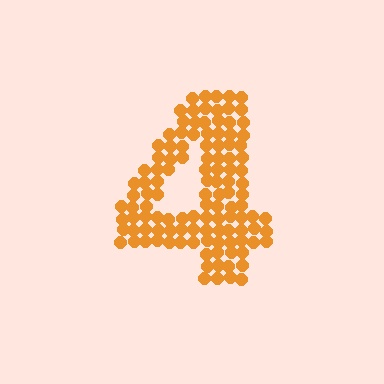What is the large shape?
The large shape is the digit 4.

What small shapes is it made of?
It is made of small circles.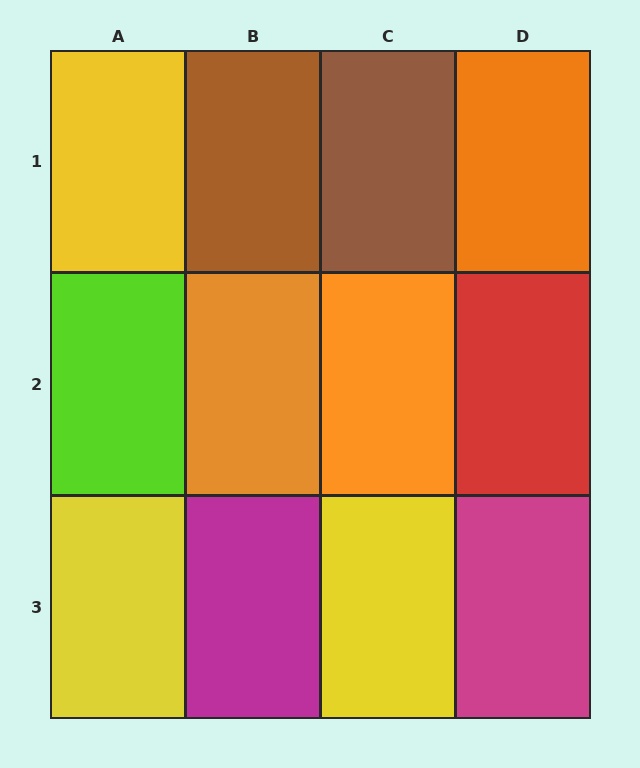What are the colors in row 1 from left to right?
Yellow, brown, brown, orange.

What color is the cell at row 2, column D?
Red.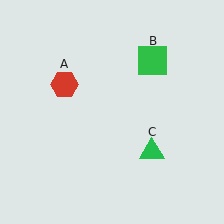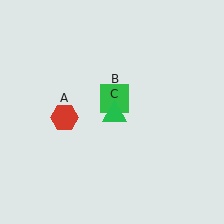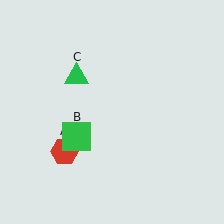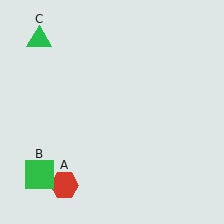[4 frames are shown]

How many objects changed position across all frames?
3 objects changed position: red hexagon (object A), green square (object B), green triangle (object C).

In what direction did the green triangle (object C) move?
The green triangle (object C) moved up and to the left.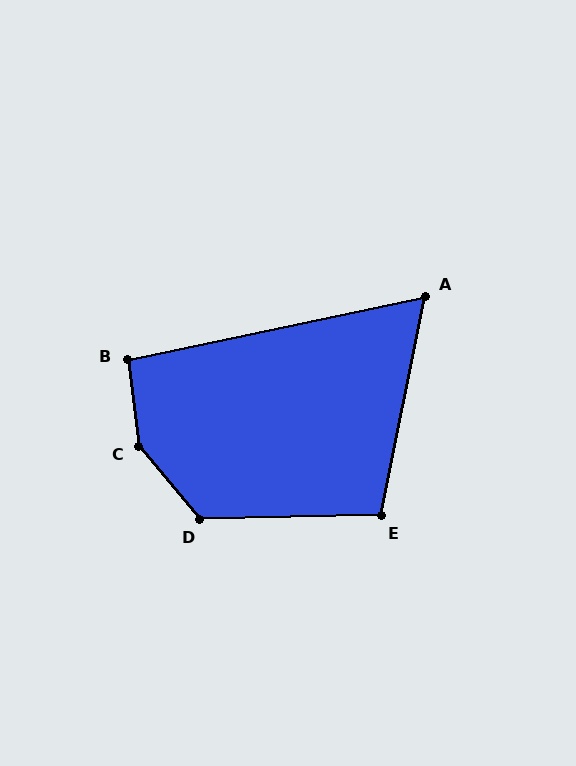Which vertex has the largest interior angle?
C, at approximately 147 degrees.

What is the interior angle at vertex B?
Approximately 94 degrees (approximately right).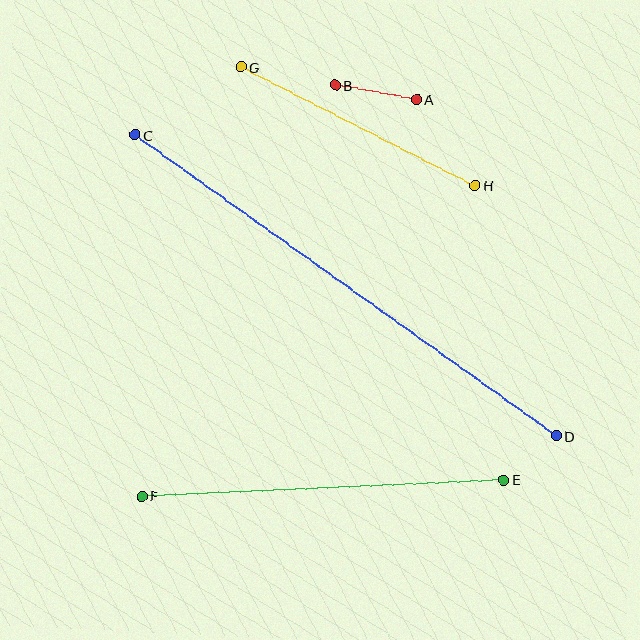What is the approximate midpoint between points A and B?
The midpoint is at approximately (376, 92) pixels.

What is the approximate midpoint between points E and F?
The midpoint is at approximately (323, 488) pixels.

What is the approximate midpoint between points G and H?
The midpoint is at approximately (358, 126) pixels.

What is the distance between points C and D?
The distance is approximately 518 pixels.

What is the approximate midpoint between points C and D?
The midpoint is at approximately (346, 285) pixels.